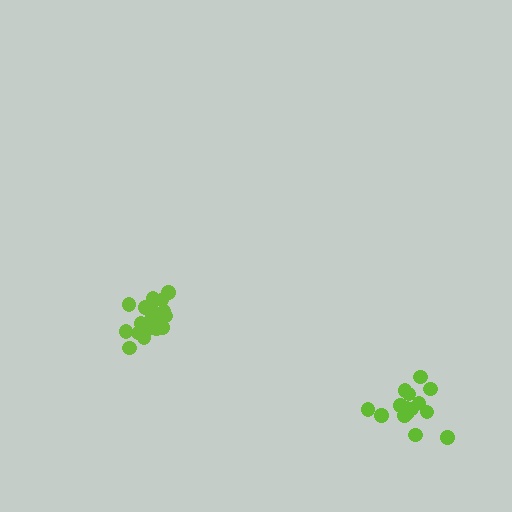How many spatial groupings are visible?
There are 2 spatial groupings.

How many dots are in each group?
Group 1: 15 dots, Group 2: 20 dots (35 total).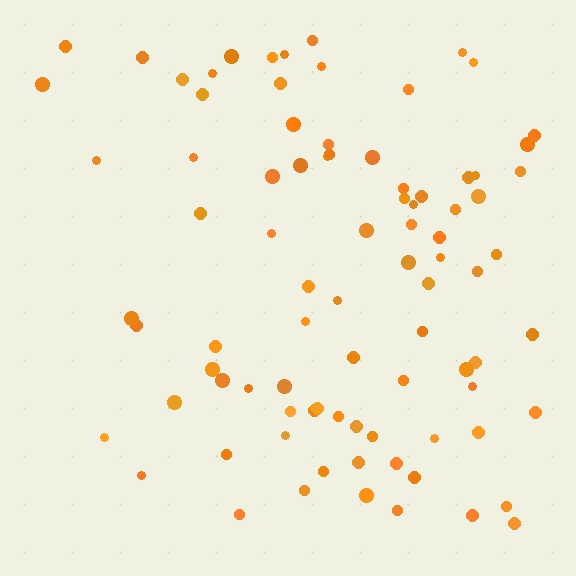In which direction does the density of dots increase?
From left to right, with the right side densest.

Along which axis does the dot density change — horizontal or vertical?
Horizontal.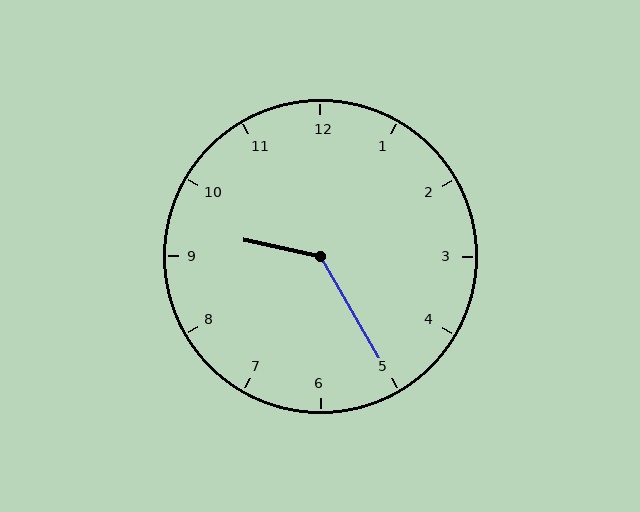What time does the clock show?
9:25.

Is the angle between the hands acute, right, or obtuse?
It is obtuse.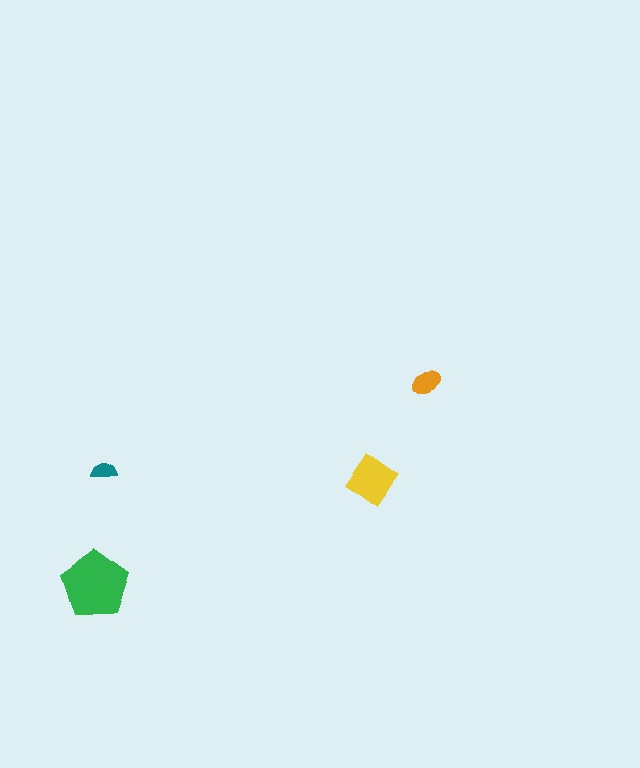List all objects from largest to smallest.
The green pentagon, the yellow diamond, the orange ellipse, the teal semicircle.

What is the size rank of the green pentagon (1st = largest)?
1st.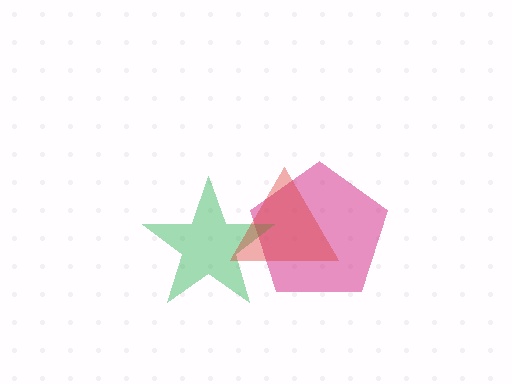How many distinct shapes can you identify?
There are 3 distinct shapes: a magenta pentagon, a green star, a red triangle.